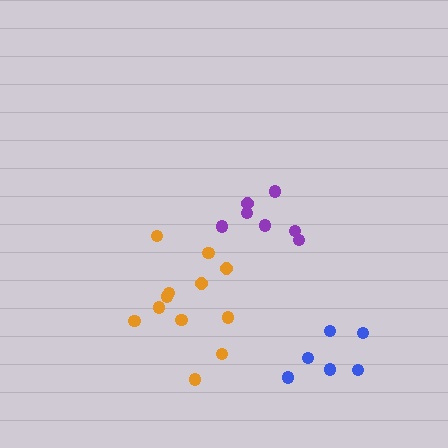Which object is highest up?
The purple cluster is topmost.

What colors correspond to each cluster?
The clusters are colored: blue, orange, purple.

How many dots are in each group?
Group 1: 6 dots, Group 2: 12 dots, Group 3: 7 dots (25 total).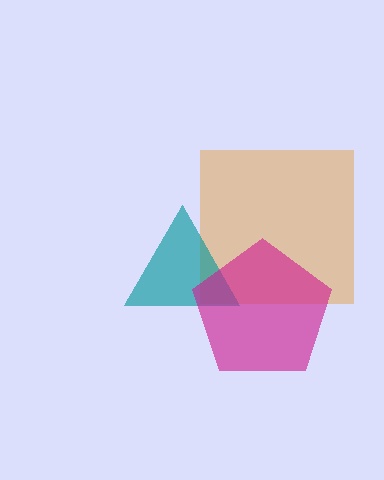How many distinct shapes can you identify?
There are 3 distinct shapes: an orange square, a teal triangle, a magenta pentagon.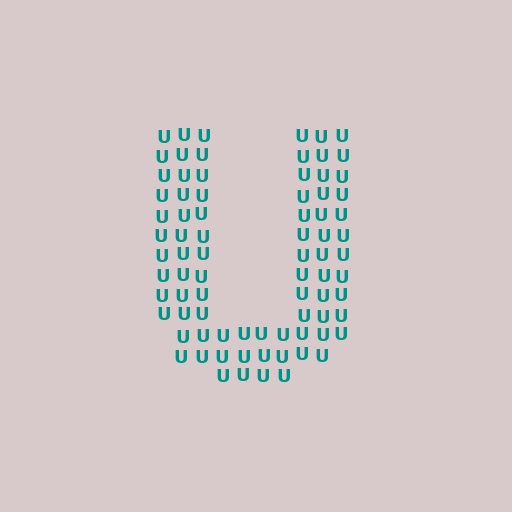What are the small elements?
The small elements are letter U's.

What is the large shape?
The large shape is the letter U.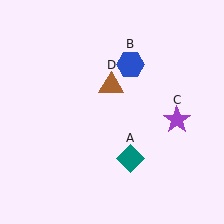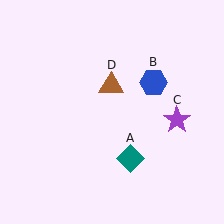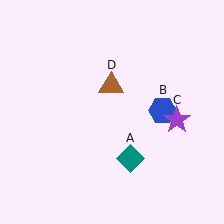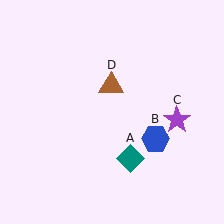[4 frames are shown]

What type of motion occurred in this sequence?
The blue hexagon (object B) rotated clockwise around the center of the scene.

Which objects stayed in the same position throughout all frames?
Teal diamond (object A) and purple star (object C) and brown triangle (object D) remained stationary.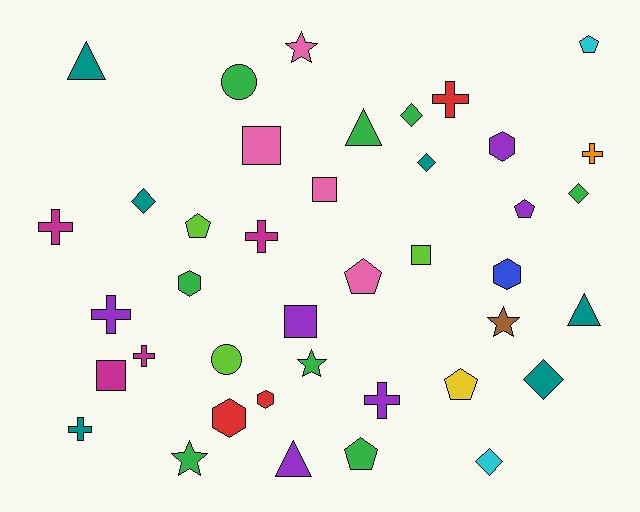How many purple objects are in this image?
There are 6 purple objects.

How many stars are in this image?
There are 4 stars.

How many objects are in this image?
There are 40 objects.